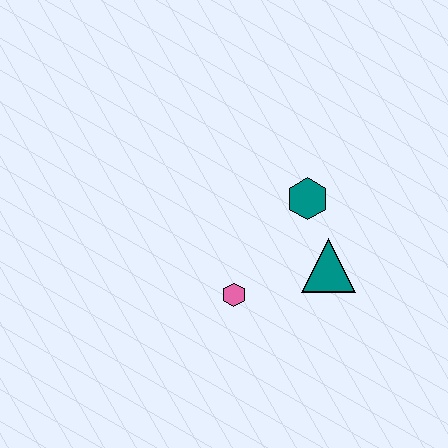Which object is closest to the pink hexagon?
The teal triangle is closest to the pink hexagon.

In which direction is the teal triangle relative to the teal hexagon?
The teal triangle is below the teal hexagon.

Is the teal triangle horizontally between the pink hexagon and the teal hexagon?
No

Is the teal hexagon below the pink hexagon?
No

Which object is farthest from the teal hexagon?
The pink hexagon is farthest from the teal hexagon.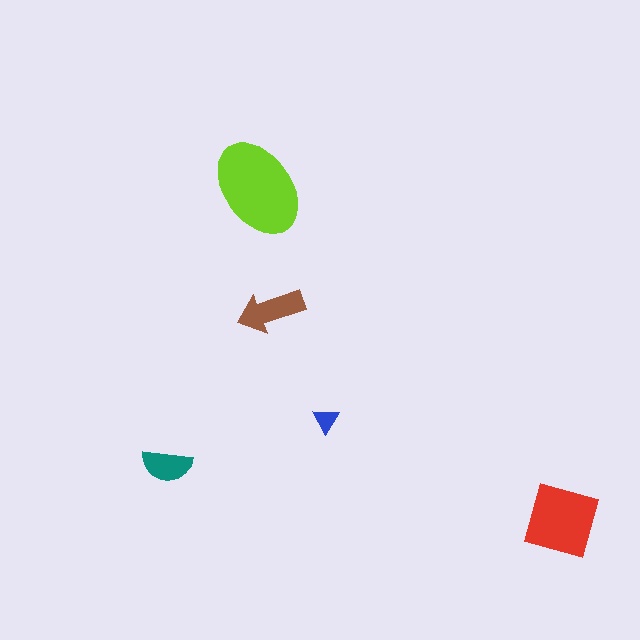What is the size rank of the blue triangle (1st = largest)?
5th.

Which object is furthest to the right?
The red diamond is rightmost.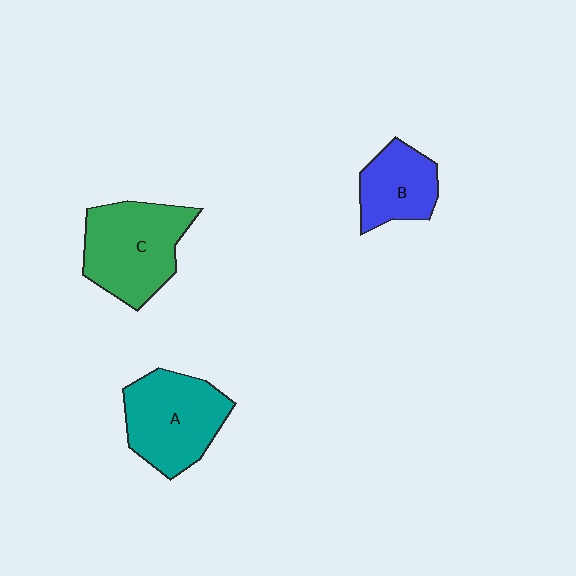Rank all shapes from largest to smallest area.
From largest to smallest: C (green), A (teal), B (blue).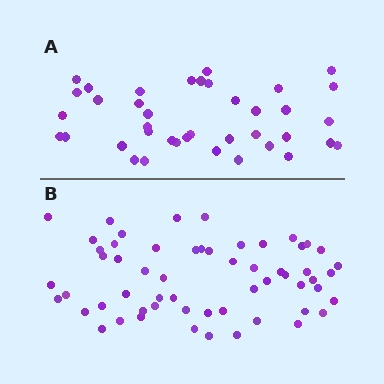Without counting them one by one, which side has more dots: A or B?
Region B (the bottom region) has more dots.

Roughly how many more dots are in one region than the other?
Region B has approximately 20 more dots than region A.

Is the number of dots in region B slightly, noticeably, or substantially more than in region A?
Region B has substantially more. The ratio is roughly 1.5 to 1.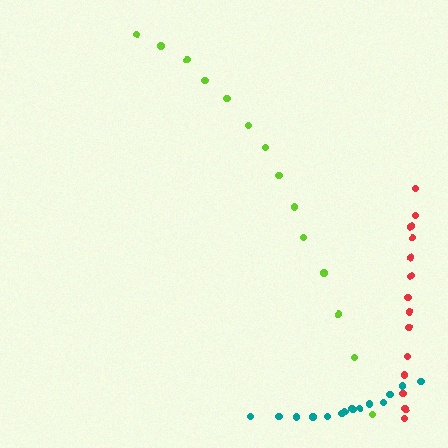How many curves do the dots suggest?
There are 3 distinct paths.